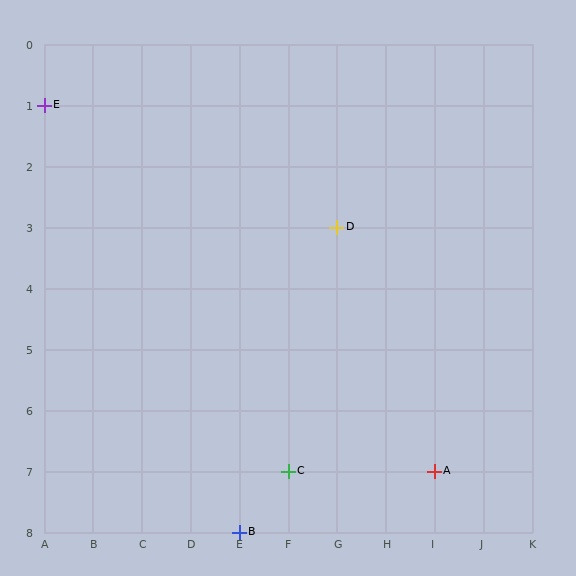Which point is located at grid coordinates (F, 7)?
Point C is at (F, 7).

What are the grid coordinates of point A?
Point A is at grid coordinates (I, 7).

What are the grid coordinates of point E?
Point E is at grid coordinates (A, 1).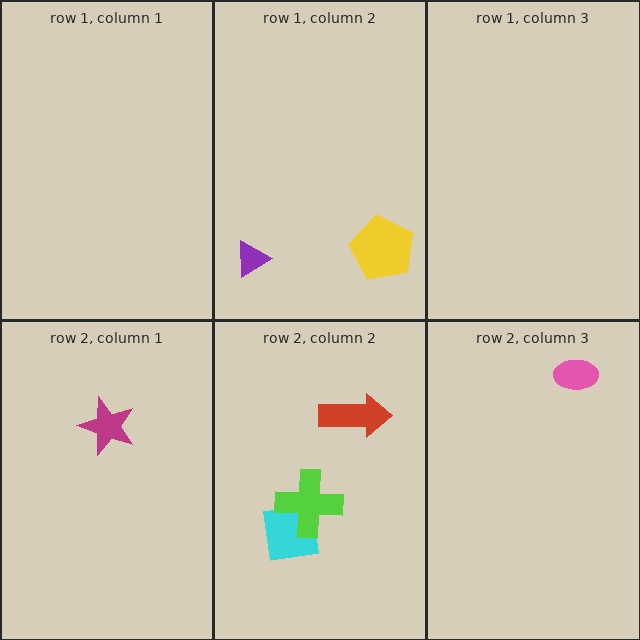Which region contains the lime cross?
The row 2, column 2 region.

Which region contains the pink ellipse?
The row 2, column 3 region.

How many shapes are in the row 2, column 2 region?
3.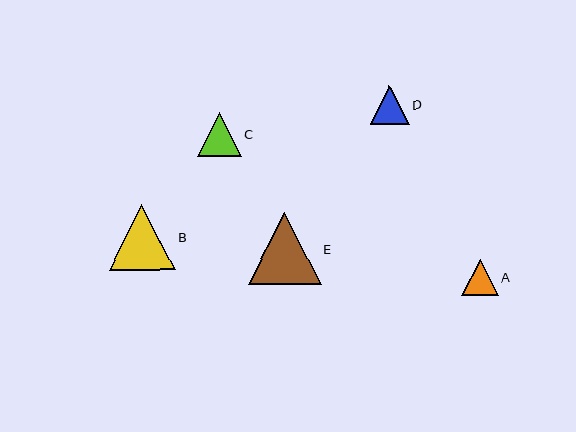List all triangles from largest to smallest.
From largest to smallest: E, B, C, D, A.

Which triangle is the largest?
Triangle E is the largest with a size of approximately 72 pixels.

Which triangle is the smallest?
Triangle A is the smallest with a size of approximately 37 pixels.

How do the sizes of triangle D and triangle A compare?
Triangle D and triangle A are approximately the same size.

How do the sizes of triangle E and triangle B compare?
Triangle E and triangle B are approximately the same size.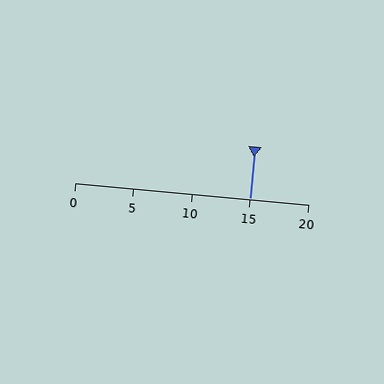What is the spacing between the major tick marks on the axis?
The major ticks are spaced 5 apart.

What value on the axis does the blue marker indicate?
The marker indicates approximately 15.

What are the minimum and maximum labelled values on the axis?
The axis runs from 0 to 20.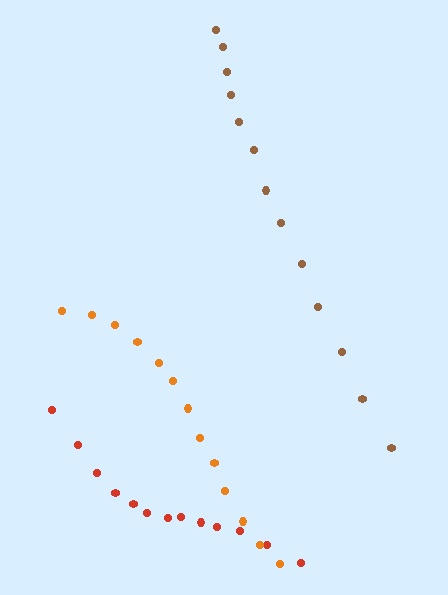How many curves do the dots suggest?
There are 3 distinct paths.